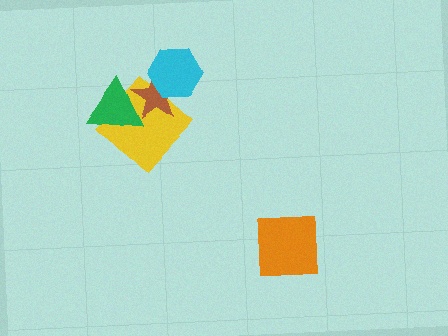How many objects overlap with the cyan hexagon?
1 object overlaps with the cyan hexagon.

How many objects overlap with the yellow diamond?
2 objects overlap with the yellow diamond.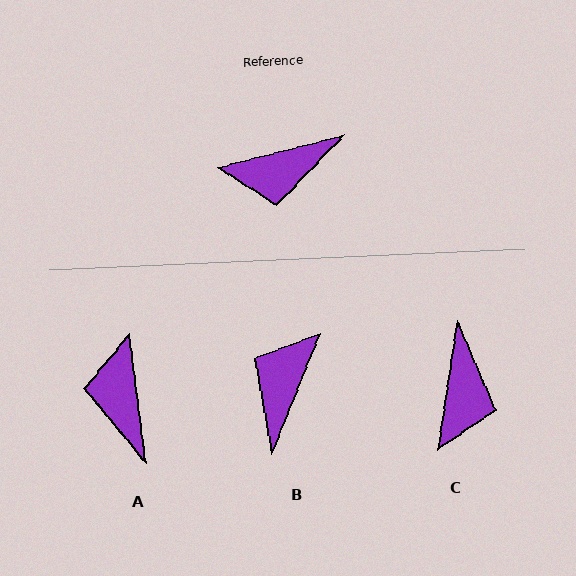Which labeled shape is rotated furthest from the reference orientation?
B, about 126 degrees away.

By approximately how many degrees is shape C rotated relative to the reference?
Approximately 67 degrees counter-clockwise.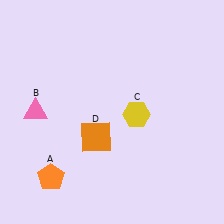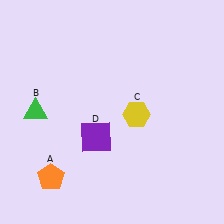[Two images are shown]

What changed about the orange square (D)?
In Image 1, D is orange. In Image 2, it changed to purple.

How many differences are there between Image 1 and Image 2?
There are 2 differences between the two images.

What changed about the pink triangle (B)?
In Image 1, B is pink. In Image 2, it changed to green.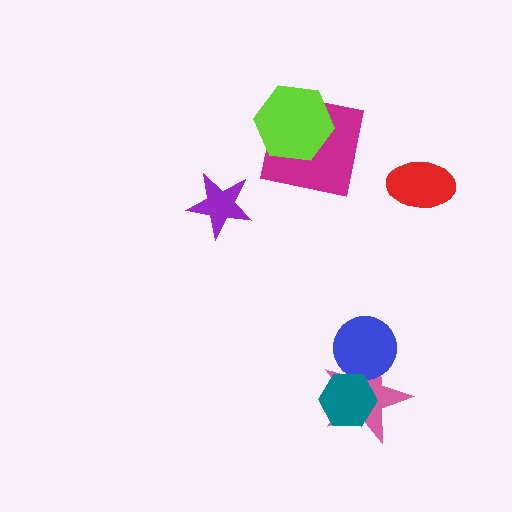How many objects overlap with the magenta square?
1 object overlaps with the magenta square.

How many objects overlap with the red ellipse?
0 objects overlap with the red ellipse.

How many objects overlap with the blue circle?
2 objects overlap with the blue circle.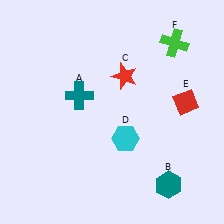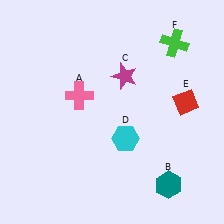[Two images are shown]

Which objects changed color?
A changed from teal to pink. C changed from red to magenta.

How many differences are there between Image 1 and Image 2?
There are 2 differences between the two images.